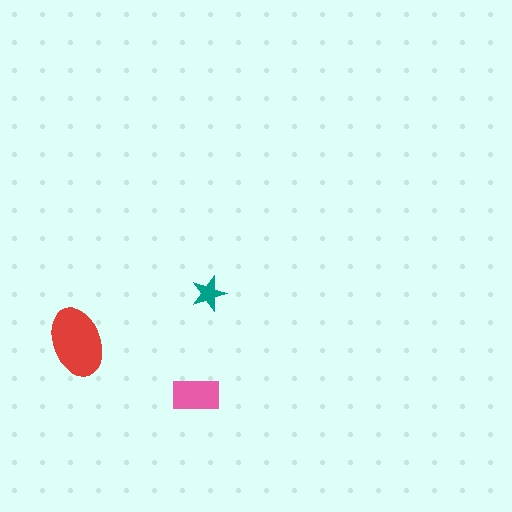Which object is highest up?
The teal star is topmost.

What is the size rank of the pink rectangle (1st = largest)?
2nd.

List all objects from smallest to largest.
The teal star, the pink rectangle, the red ellipse.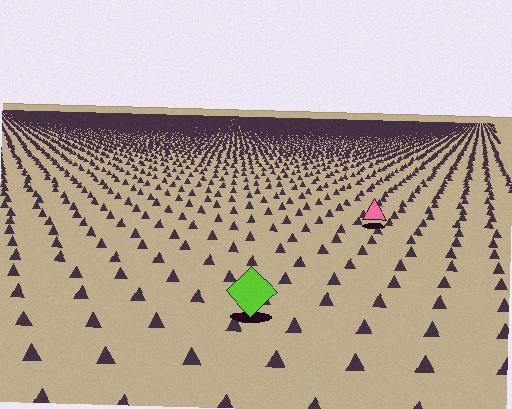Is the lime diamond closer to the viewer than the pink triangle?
Yes. The lime diamond is closer — you can tell from the texture gradient: the ground texture is coarser near it.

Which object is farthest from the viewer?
The pink triangle is farthest from the viewer. It appears smaller and the ground texture around it is denser.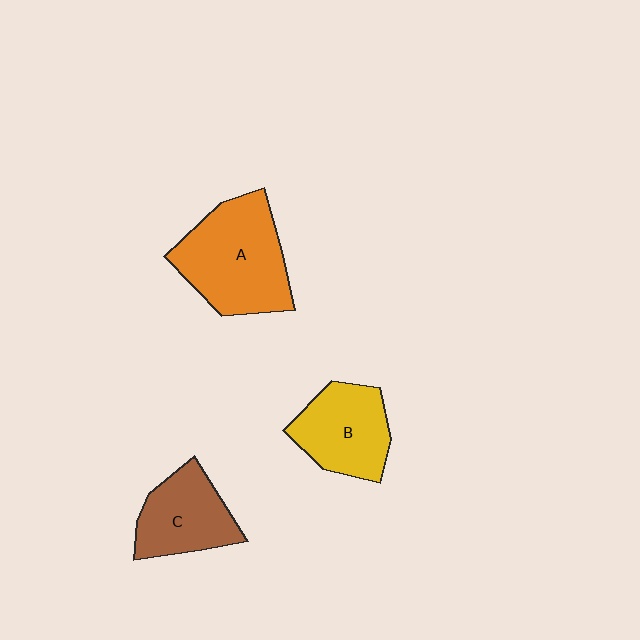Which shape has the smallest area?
Shape C (brown).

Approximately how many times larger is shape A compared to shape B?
Approximately 1.4 times.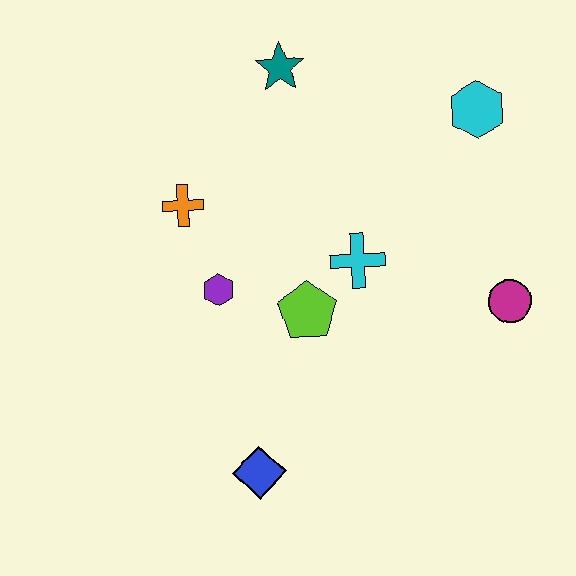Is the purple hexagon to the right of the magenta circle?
No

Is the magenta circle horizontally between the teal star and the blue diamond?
No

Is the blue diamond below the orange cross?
Yes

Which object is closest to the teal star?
The orange cross is closest to the teal star.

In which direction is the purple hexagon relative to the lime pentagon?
The purple hexagon is to the left of the lime pentagon.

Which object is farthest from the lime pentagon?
The cyan hexagon is farthest from the lime pentagon.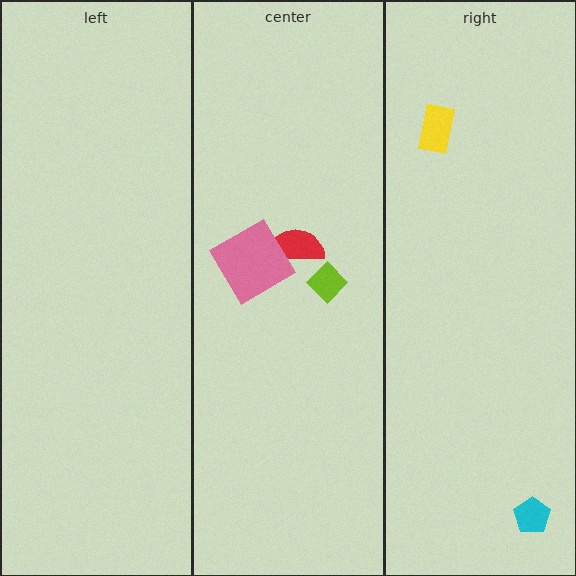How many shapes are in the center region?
3.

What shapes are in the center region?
The red semicircle, the pink diamond, the lime diamond.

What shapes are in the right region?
The cyan pentagon, the yellow rectangle.